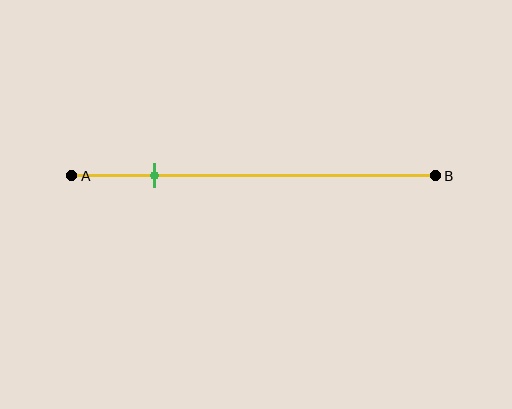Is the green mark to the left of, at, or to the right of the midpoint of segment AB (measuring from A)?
The green mark is to the left of the midpoint of segment AB.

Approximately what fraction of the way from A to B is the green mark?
The green mark is approximately 25% of the way from A to B.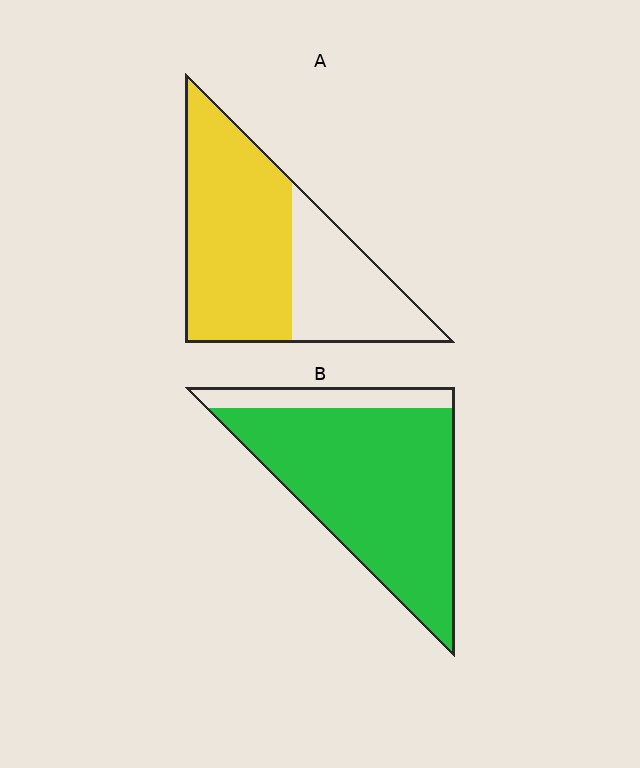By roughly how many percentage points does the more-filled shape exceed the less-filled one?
By roughly 20 percentage points (B over A).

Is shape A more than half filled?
Yes.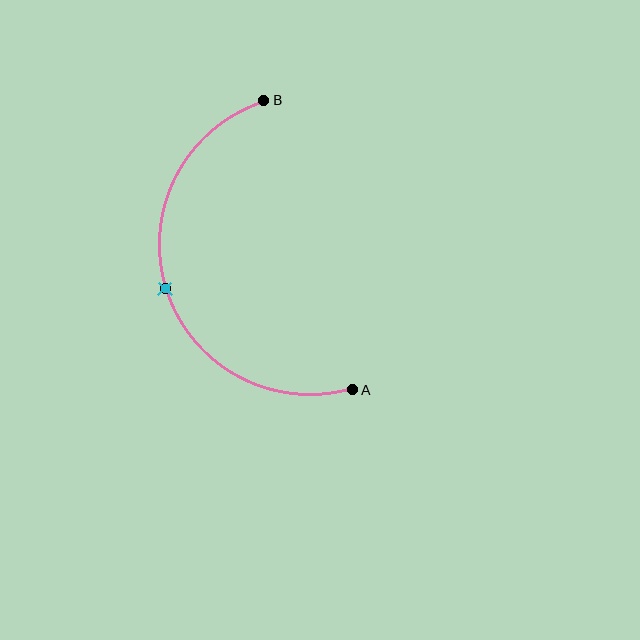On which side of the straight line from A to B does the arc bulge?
The arc bulges to the left of the straight line connecting A and B.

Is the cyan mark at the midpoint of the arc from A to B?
Yes. The cyan mark lies on the arc at equal arc-length from both A and B — it is the arc midpoint.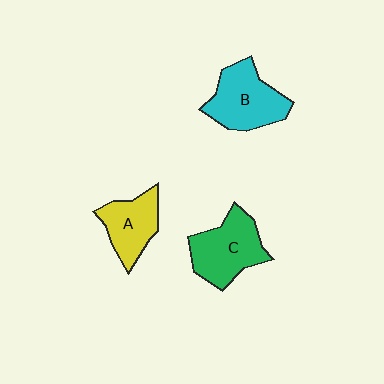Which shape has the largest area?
Shape B (cyan).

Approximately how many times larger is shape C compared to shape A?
Approximately 1.3 times.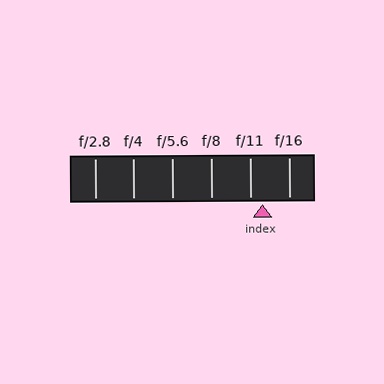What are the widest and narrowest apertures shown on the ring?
The widest aperture shown is f/2.8 and the narrowest is f/16.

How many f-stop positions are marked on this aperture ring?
There are 6 f-stop positions marked.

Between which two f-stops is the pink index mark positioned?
The index mark is between f/11 and f/16.